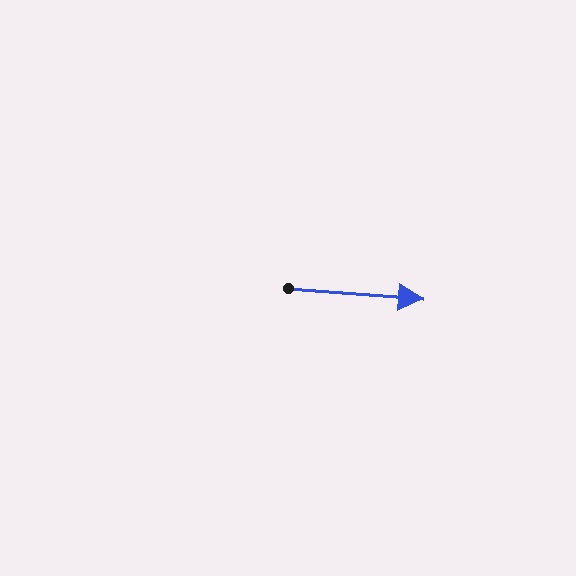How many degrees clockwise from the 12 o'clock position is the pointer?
Approximately 94 degrees.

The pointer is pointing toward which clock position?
Roughly 3 o'clock.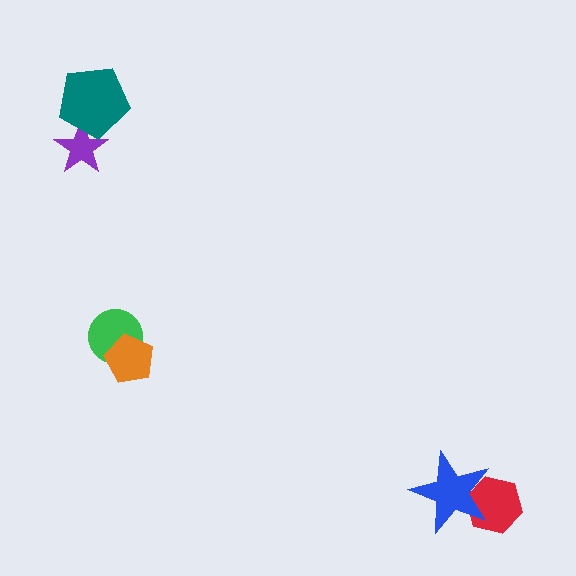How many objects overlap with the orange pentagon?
1 object overlaps with the orange pentagon.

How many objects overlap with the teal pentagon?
1 object overlaps with the teal pentagon.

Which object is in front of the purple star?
The teal pentagon is in front of the purple star.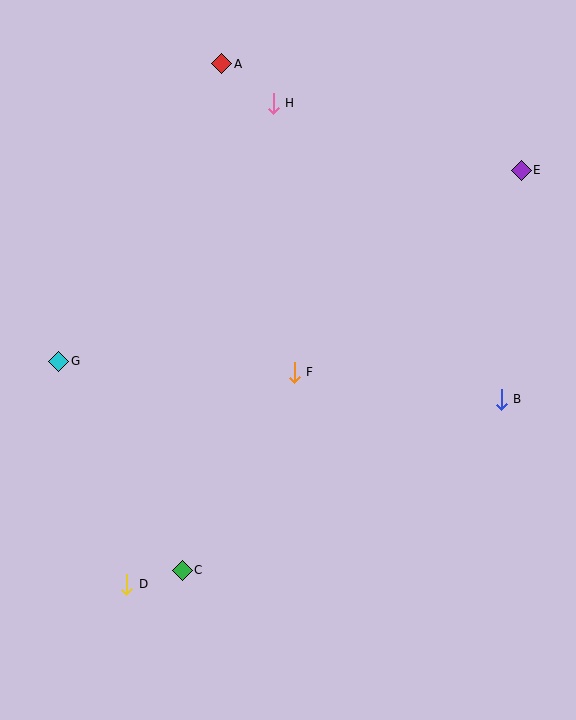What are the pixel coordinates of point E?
Point E is at (521, 170).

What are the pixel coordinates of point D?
Point D is at (127, 584).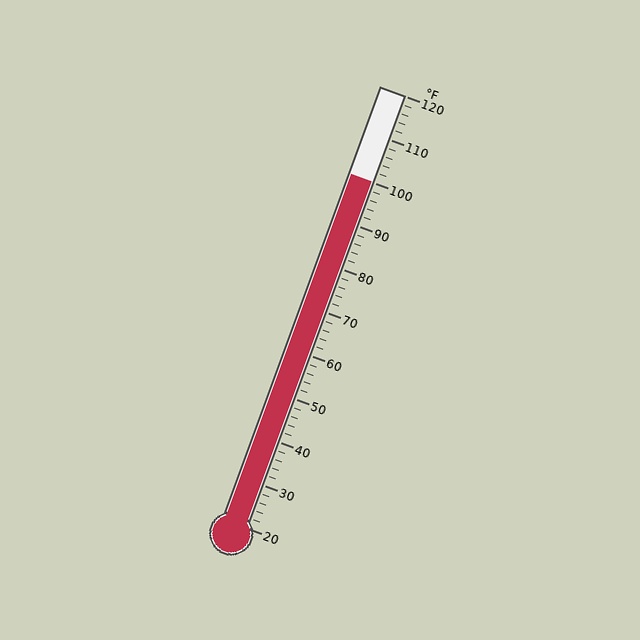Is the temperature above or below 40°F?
The temperature is above 40°F.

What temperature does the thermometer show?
The thermometer shows approximately 100°F.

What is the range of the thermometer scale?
The thermometer scale ranges from 20°F to 120°F.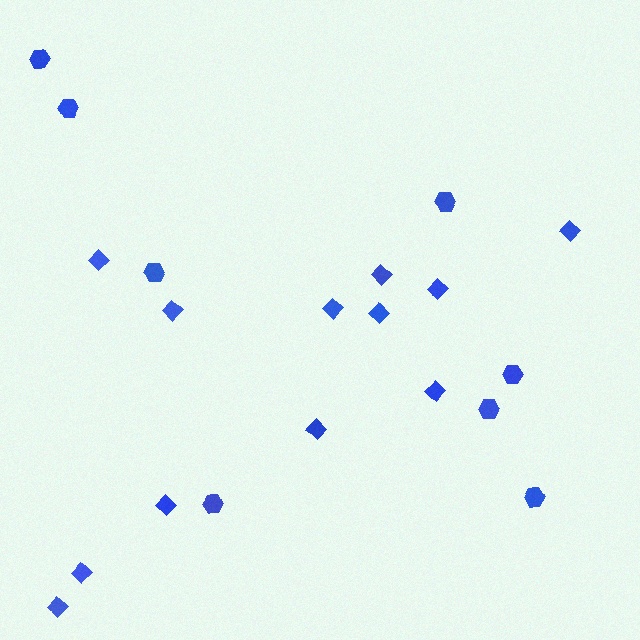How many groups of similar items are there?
There are 2 groups: one group of diamonds (12) and one group of hexagons (8).